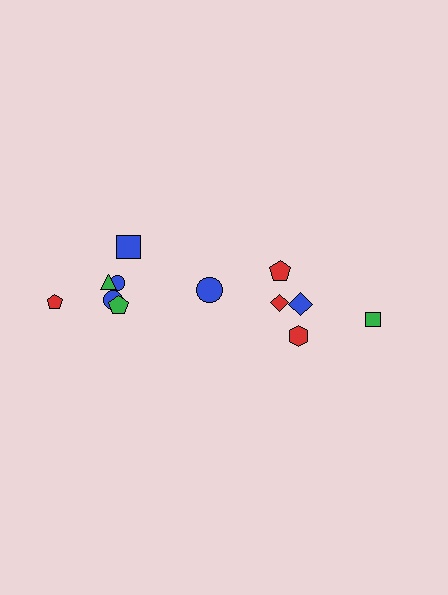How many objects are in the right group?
There are 5 objects.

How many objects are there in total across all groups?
There are 12 objects.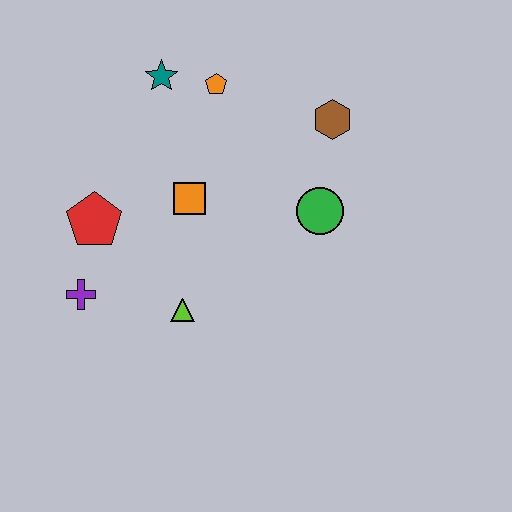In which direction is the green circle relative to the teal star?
The green circle is to the right of the teal star.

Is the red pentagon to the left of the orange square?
Yes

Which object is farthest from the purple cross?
The brown hexagon is farthest from the purple cross.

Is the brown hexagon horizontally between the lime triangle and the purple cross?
No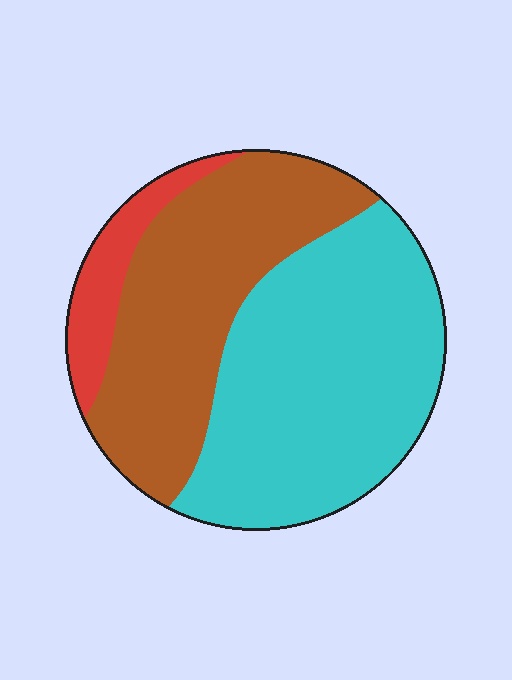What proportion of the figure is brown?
Brown covers about 40% of the figure.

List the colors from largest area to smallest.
From largest to smallest: cyan, brown, red.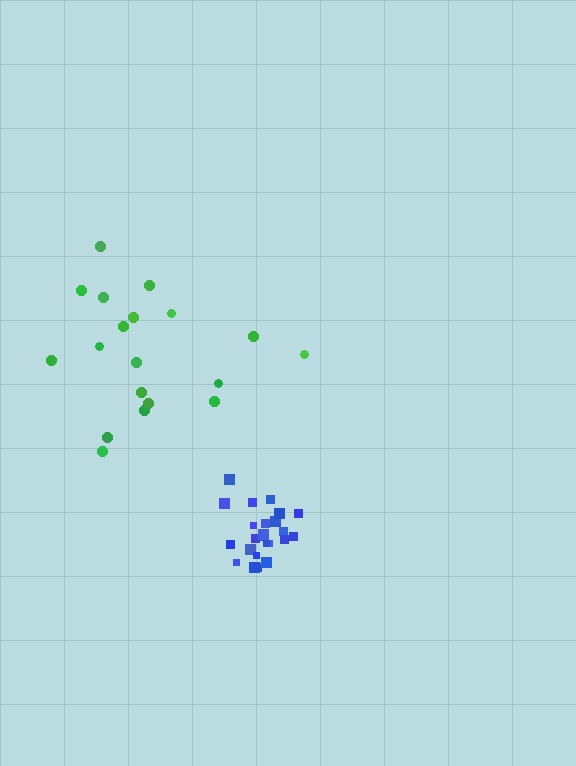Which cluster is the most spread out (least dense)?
Green.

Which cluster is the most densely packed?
Blue.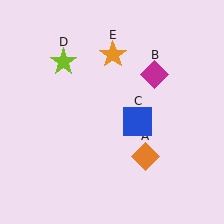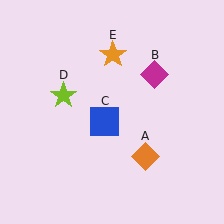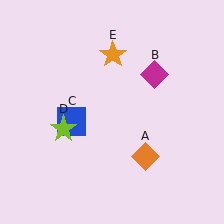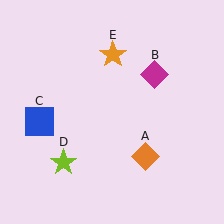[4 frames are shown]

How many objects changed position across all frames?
2 objects changed position: blue square (object C), lime star (object D).